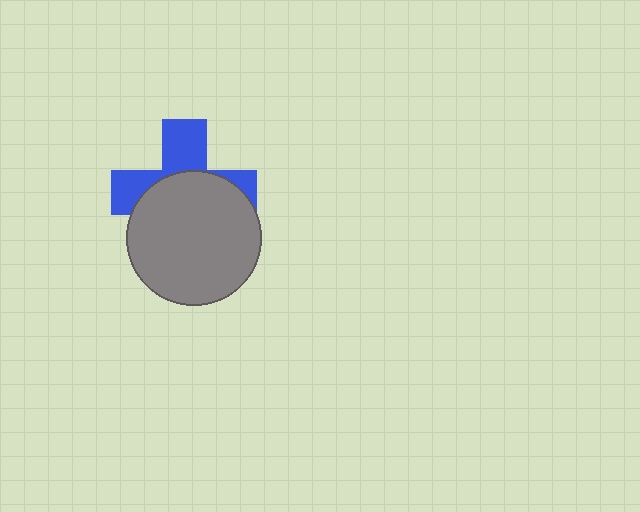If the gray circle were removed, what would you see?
You would see the complete blue cross.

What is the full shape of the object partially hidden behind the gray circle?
The partially hidden object is a blue cross.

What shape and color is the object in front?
The object in front is a gray circle.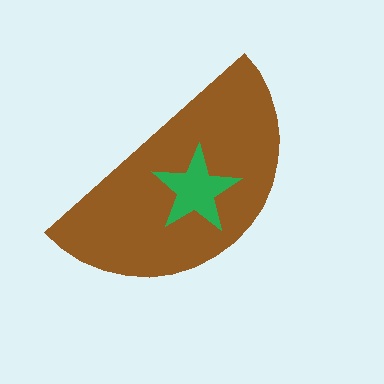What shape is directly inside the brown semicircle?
The green star.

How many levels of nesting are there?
2.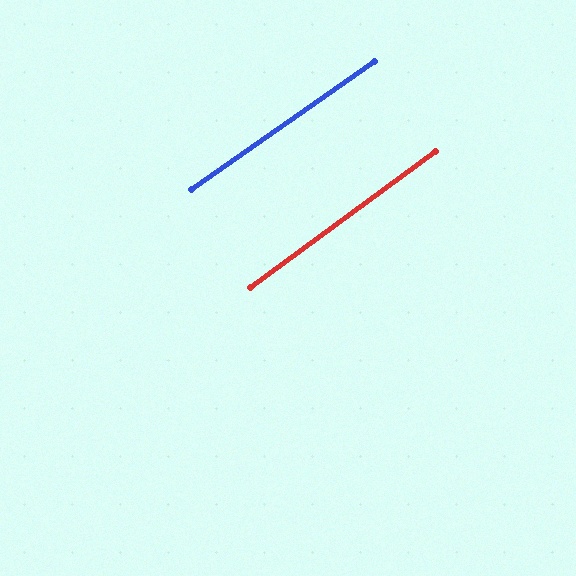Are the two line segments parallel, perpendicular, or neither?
Parallel — their directions differ by only 1.2°.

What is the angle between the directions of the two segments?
Approximately 1 degree.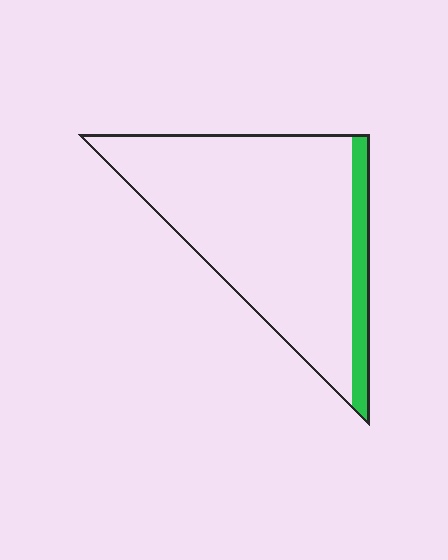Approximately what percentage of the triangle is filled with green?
Approximately 10%.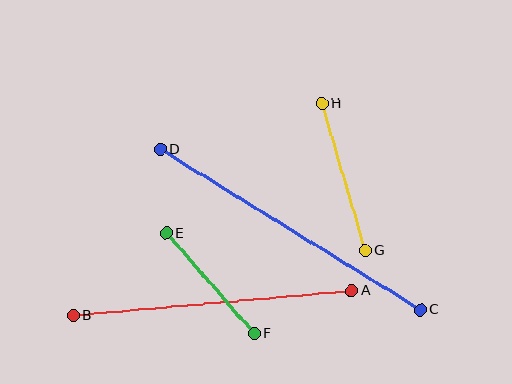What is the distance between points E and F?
The distance is approximately 133 pixels.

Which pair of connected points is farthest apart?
Points C and D are farthest apart.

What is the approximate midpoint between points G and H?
The midpoint is at approximately (344, 177) pixels.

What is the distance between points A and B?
The distance is approximately 279 pixels.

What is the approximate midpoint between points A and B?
The midpoint is at approximately (213, 303) pixels.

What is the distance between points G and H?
The distance is approximately 153 pixels.